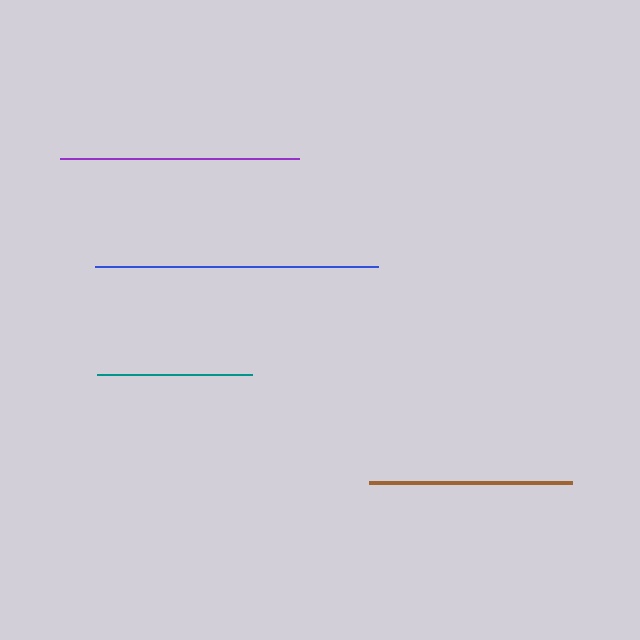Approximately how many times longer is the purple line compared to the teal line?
The purple line is approximately 1.5 times the length of the teal line.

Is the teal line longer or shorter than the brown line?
The brown line is longer than the teal line.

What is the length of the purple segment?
The purple segment is approximately 239 pixels long.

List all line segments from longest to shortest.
From longest to shortest: blue, purple, brown, teal.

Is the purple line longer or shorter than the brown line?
The purple line is longer than the brown line.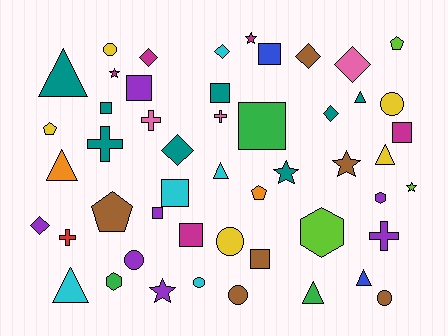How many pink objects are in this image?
There are 3 pink objects.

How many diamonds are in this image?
There are 7 diamonds.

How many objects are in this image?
There are 50 objects.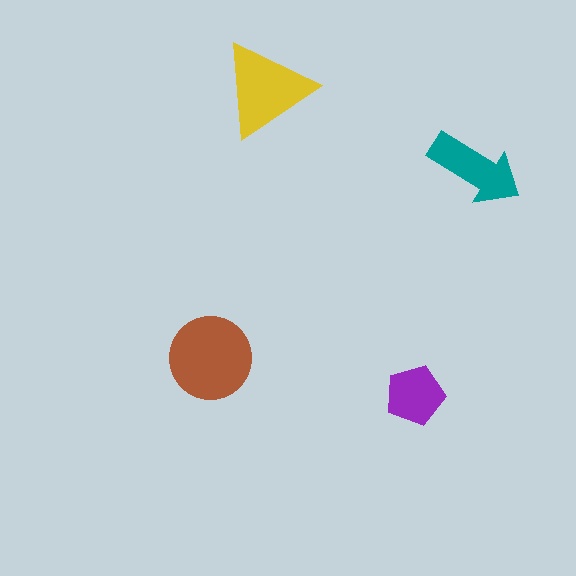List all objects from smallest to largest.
The purple pentagon, the teal arrow, the yellow triangle, the brown circle.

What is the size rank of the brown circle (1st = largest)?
1st.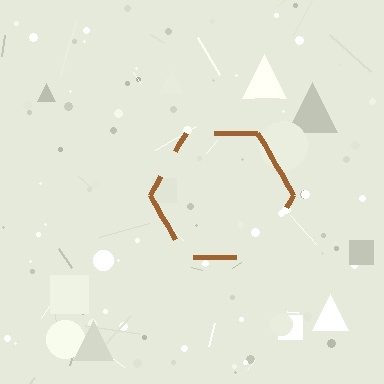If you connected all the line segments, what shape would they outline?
They would outline a hexagon.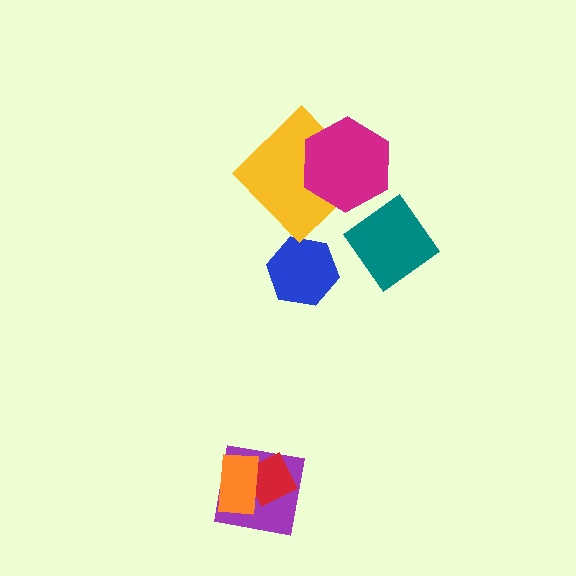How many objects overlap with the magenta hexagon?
1 object overlaps with the magenta hexagon.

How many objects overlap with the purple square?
2 objects overlap with the purple square.